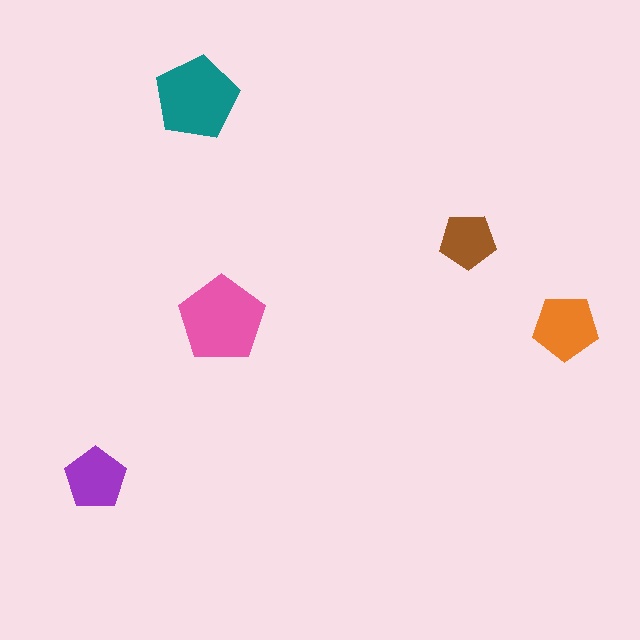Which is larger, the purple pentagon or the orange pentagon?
The orange one.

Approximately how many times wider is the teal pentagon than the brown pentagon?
About 1.5 times wider.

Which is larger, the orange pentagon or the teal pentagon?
The teal one.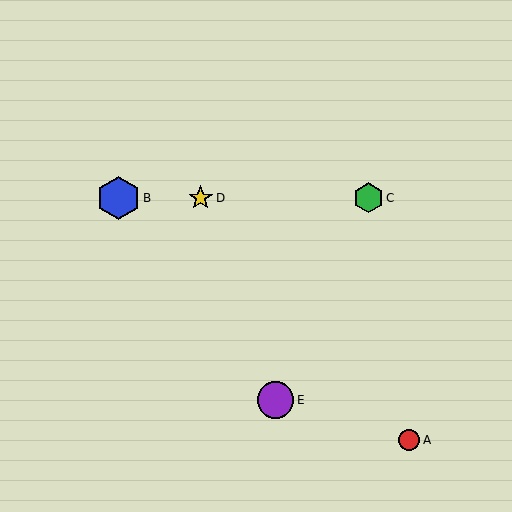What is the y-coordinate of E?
Object E is at y≈400.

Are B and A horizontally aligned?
No, B is at y≈198 and A is at y≈440.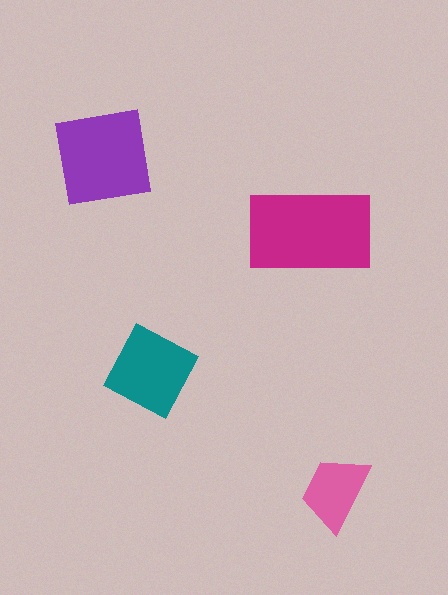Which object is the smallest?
The pink trapezoid.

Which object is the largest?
The magenta rectangle.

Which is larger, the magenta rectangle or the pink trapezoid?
The magenta rectangle.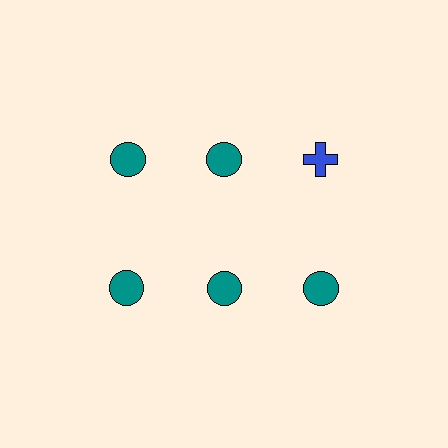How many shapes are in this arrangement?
There are 6 shapes arranged in a grid pattern.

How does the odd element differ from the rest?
It differs in both color (blue instead of teal) and shape (cross instead of circle).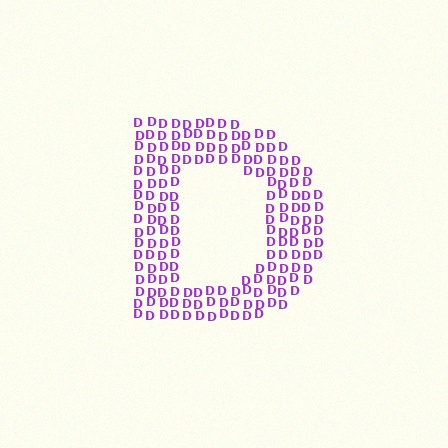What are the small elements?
The small elements are letter D's.